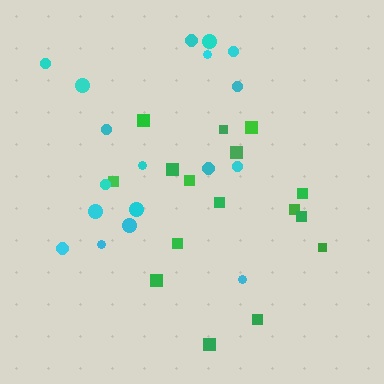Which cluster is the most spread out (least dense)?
Green.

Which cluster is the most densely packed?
Cyan.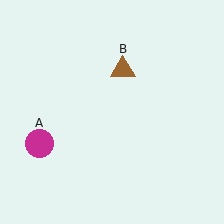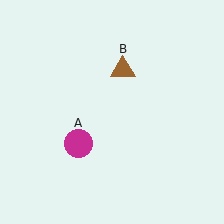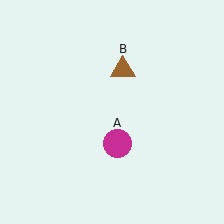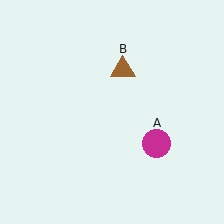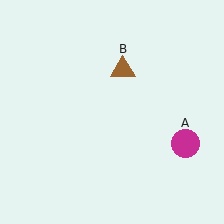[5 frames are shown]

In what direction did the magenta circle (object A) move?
The magenta circle (object A) moved right.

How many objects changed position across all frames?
1 object changed position: magenta circle (object A).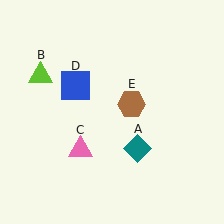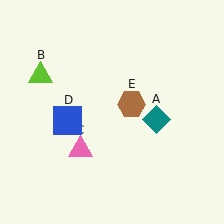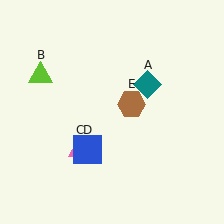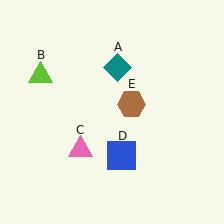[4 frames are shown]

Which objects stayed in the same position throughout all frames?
Lime triangle (object B) and pink triangle (object C) and brown hexagon (object E) remained stationary.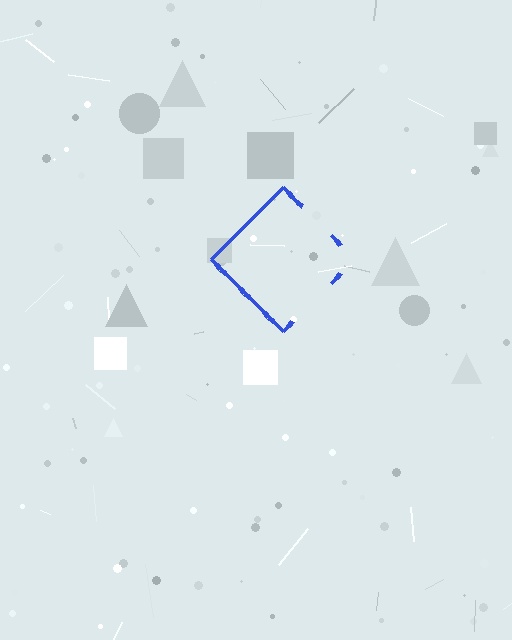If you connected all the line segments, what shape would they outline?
They would outline a diamond.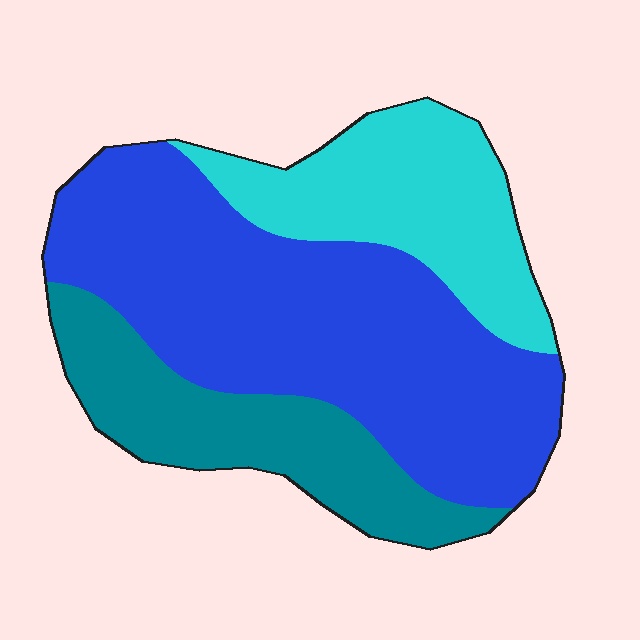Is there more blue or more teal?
Blue.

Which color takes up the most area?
Blue, at roughly 55%.